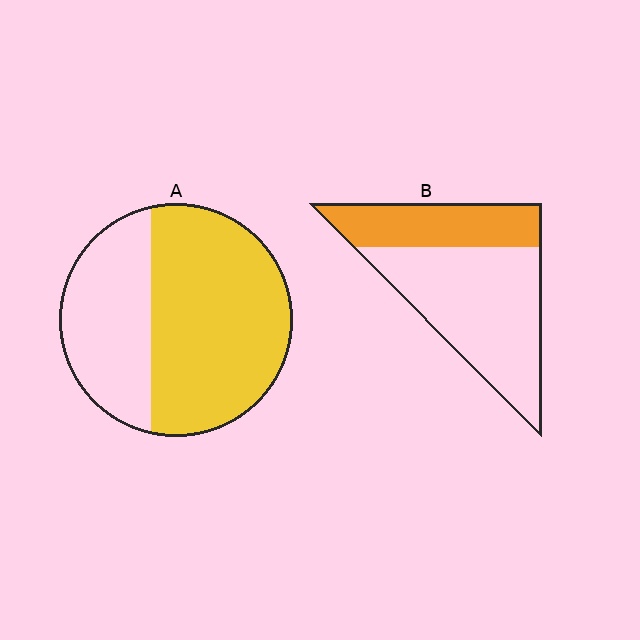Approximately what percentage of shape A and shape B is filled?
A is approximately 65% and B is approximately 35%.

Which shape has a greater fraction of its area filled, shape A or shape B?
Shape A.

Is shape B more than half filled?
No.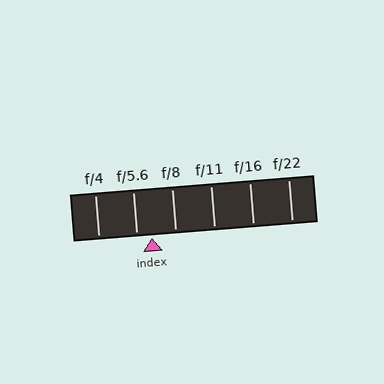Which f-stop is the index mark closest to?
The index mark is closest to f/5.6.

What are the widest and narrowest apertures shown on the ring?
The widest aperture shown is f/4 and the narrowest is f/22.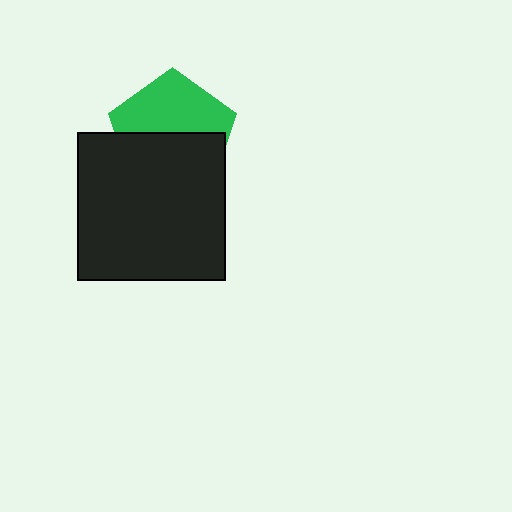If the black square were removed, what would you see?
You would see the complete green pentagon.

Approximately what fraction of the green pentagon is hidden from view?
Roughly 52% of the green pentagon is hidden behind the black square.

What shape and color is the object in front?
The object in front is a black square.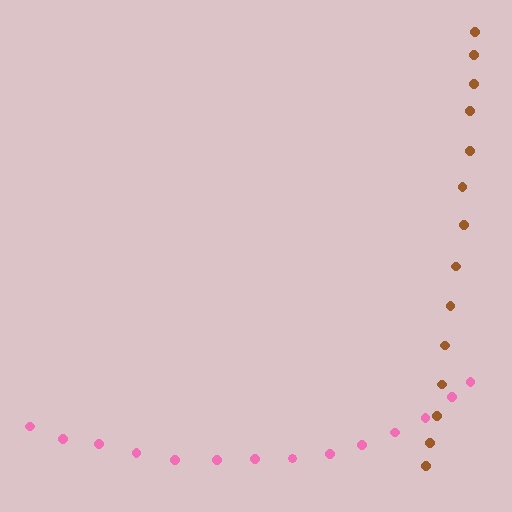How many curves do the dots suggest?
There are 2 distinct paths.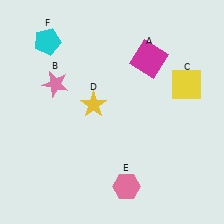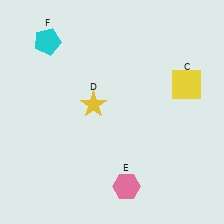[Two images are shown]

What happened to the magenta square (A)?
The magenta square (A) was removed in Image 2. It was in the top-right area of Image 1.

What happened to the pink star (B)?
The pink star (B) was removed in Image 2. It was in the top-left area of Image 1.